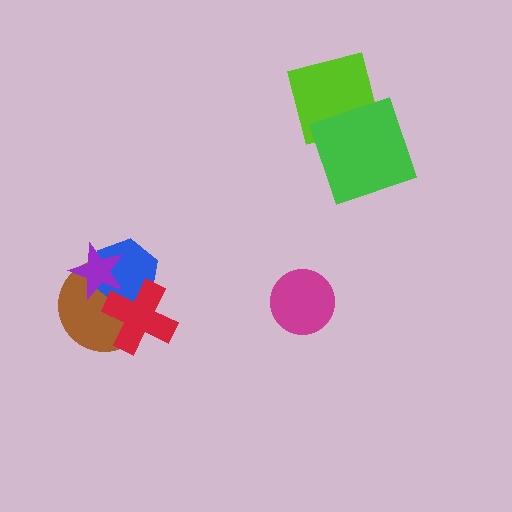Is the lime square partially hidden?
Yes, it is partially covered by another shape.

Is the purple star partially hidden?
No, no other shape covers it.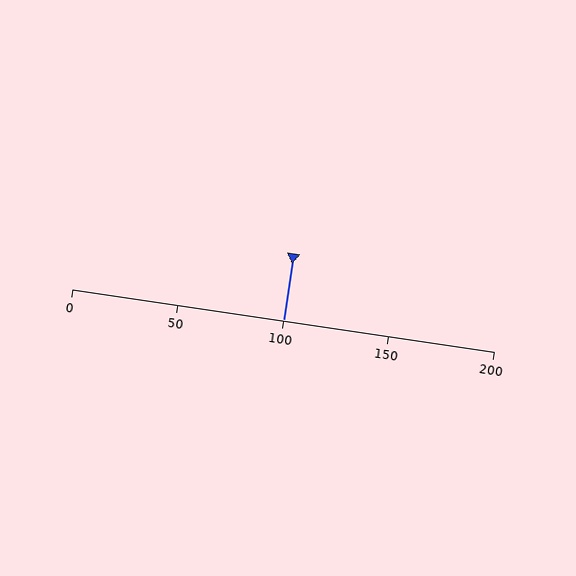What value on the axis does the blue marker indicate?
The marker indicates approximately 100.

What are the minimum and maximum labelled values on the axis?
The axis runs from 0 to 200.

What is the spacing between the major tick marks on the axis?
The major ticks are spaced 50 apart.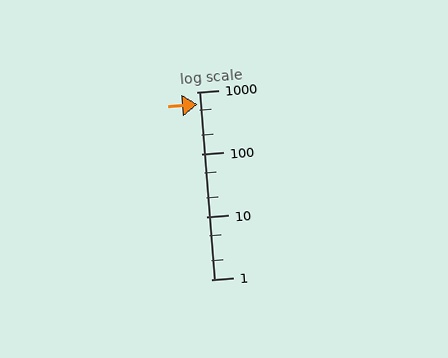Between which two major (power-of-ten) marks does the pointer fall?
The pointer is between 100 and 1000.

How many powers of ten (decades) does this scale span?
The scale spans 3 decades, from 1 to 1000.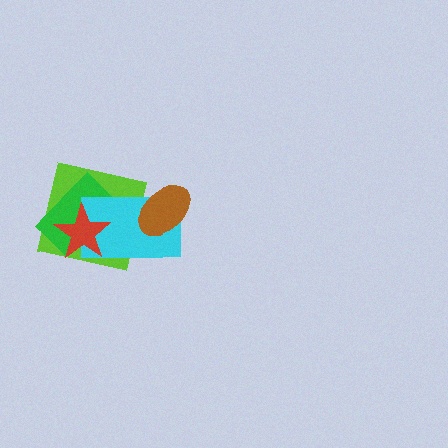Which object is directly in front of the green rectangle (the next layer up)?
The cyan rectangle is directly in front of the green rectangle.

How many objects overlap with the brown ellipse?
1 object overlaps with the brown ellipse.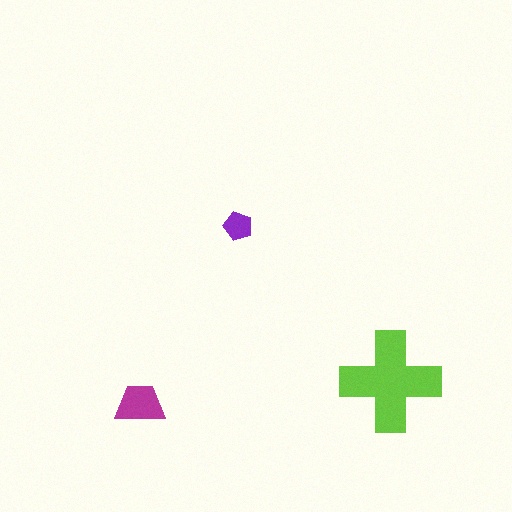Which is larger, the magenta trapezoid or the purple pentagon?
The magenta trapezoid.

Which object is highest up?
The purple pentagon is topmost.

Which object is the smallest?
The purple pentagon.